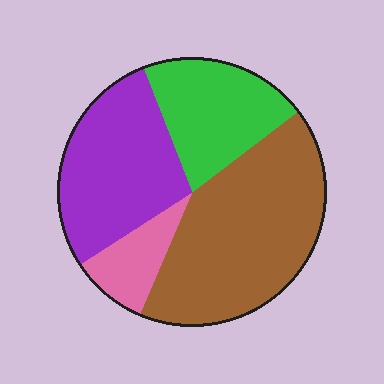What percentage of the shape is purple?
Purple takes up about one quarter (1/4) of the shape.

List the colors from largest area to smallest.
From largest to smallest: brown, purple, green, pink.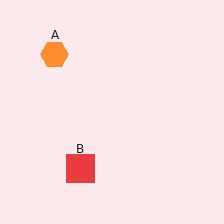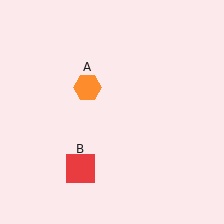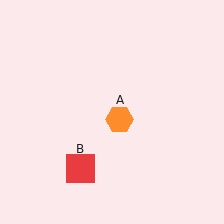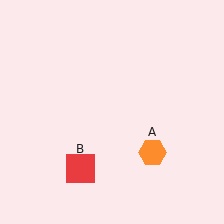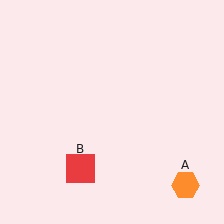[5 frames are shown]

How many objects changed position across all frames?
1 object changed position: orange hexagon (object A).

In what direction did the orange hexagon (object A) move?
The orange hexagon (object A) moved down and to the right.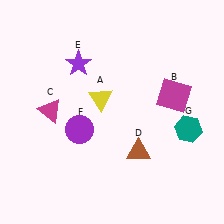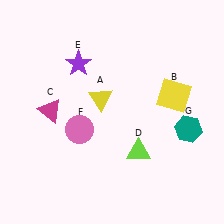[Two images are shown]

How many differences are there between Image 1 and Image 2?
There are 3 differences between the two images.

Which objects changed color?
B changed from magenta to yellow. D changed from brown to lime. F changed from purple to pink.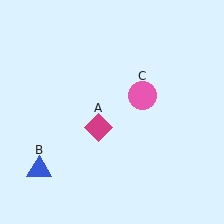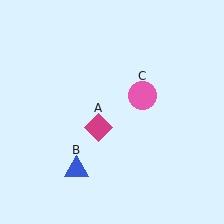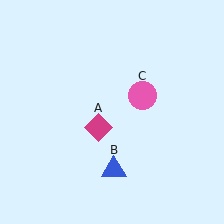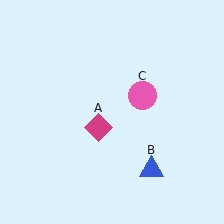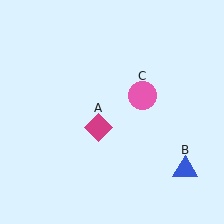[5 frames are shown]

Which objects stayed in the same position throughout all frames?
Magenta diamond (object A) and pink circle (object C) remained stationary.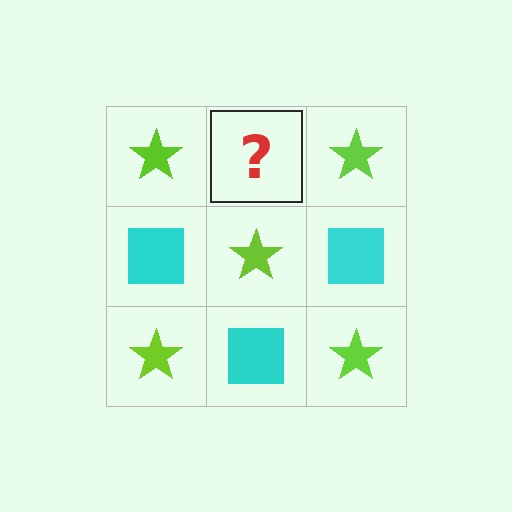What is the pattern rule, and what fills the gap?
The rule is that it alternates lime star and cyan square in a checkerboard pattern. The gap should be filled with a cyan square.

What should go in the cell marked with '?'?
The missing cell should contain a cyan square.